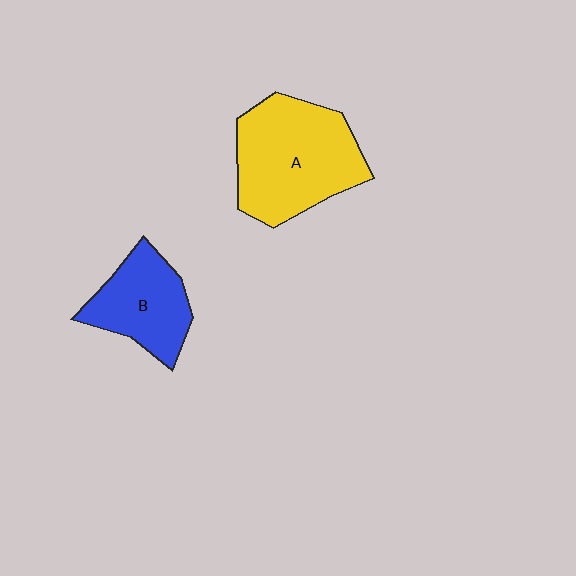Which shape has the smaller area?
Shape B (blue).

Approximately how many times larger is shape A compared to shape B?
Approximately 1.6 times.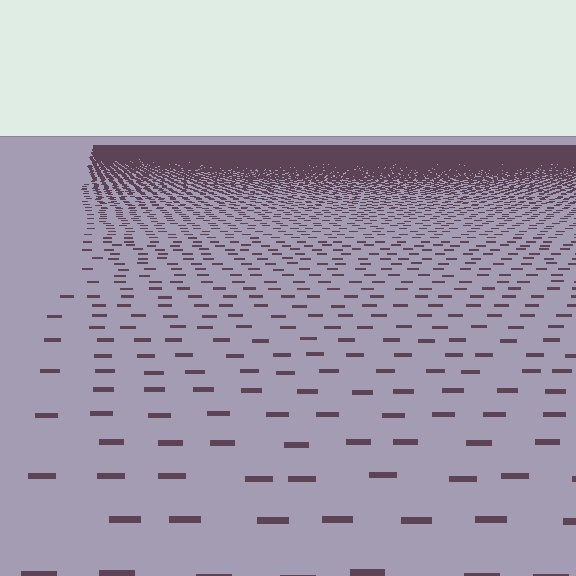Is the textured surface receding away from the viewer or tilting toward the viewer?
The surface is receding away from the viewer. Texture elements get smaller and denser toward the top.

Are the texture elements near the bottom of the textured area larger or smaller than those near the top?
Larger. Near the bottom, elements are closer to the viewer and appear at a bigger on-screen size.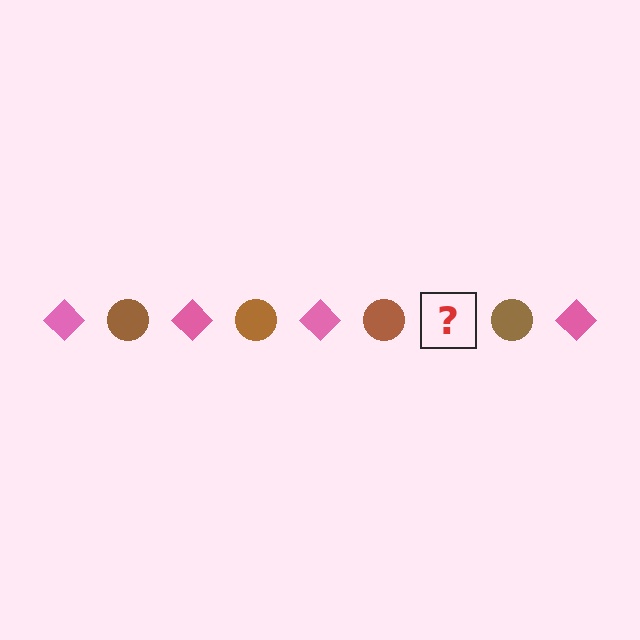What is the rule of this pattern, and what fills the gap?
The rule is that the pattern alternates between pink diamond and brown circle. The gap should be filled with a pink diamond.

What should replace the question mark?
The question mark should be replaced with a pink diamond.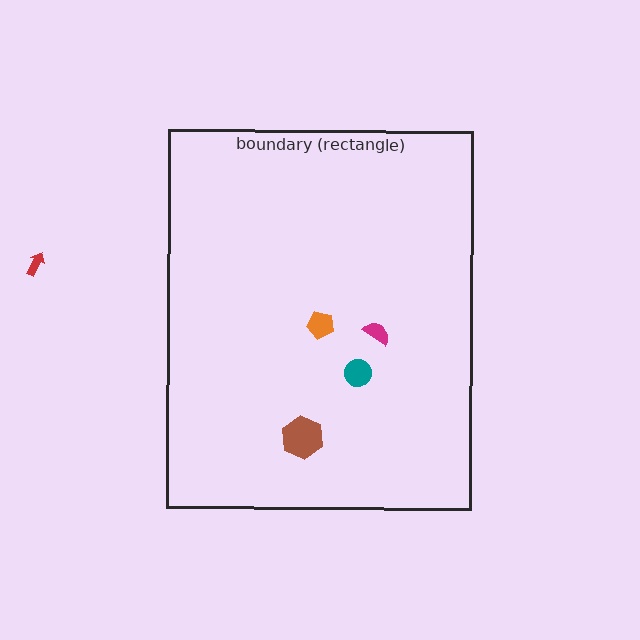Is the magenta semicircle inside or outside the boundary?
Inside.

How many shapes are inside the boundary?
4 inside, 1 outside.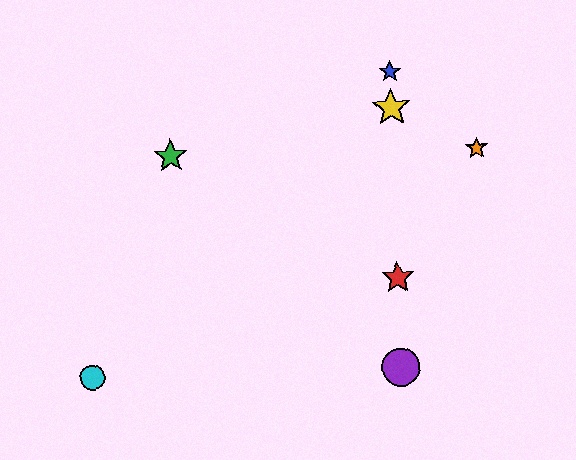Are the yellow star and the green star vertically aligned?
No, the yellow star is at x≈391 and the green star is at x≈170.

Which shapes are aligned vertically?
The red star, the blue star, the yellow star, the purple circle are aligned vertically.